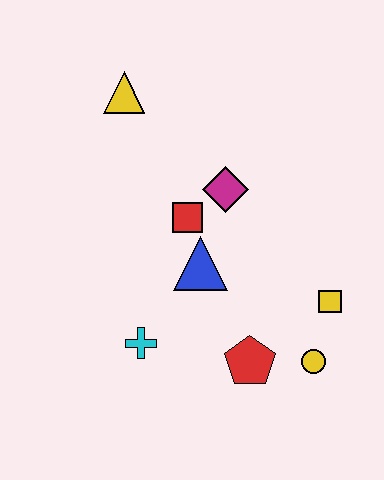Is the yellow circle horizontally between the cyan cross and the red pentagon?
No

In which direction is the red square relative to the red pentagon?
The red square is above the red pentagon.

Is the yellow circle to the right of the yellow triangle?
Yes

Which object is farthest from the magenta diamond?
The yellow circle is farthest from the magenta diamond.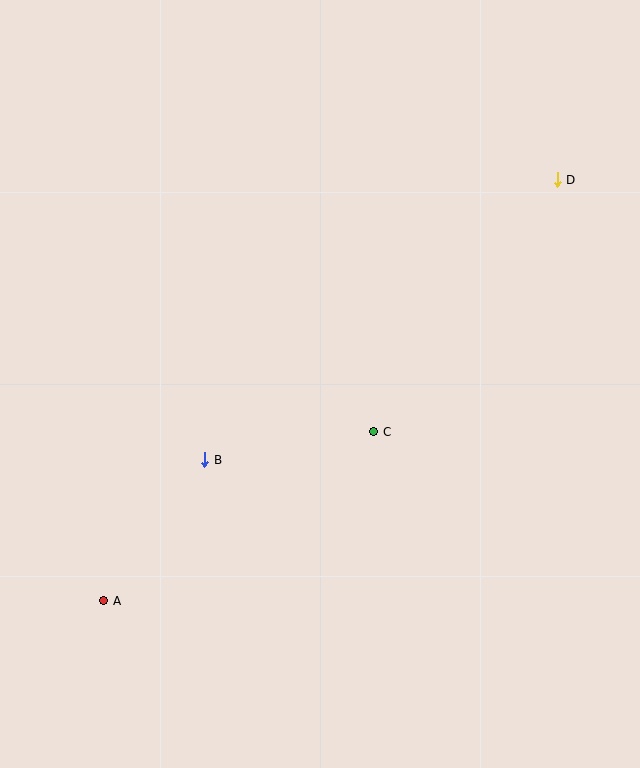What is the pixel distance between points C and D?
The distance between C and D is 312 pixels.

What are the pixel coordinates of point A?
Point A is at (104, 601).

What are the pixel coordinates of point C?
Point C is at (374, 432).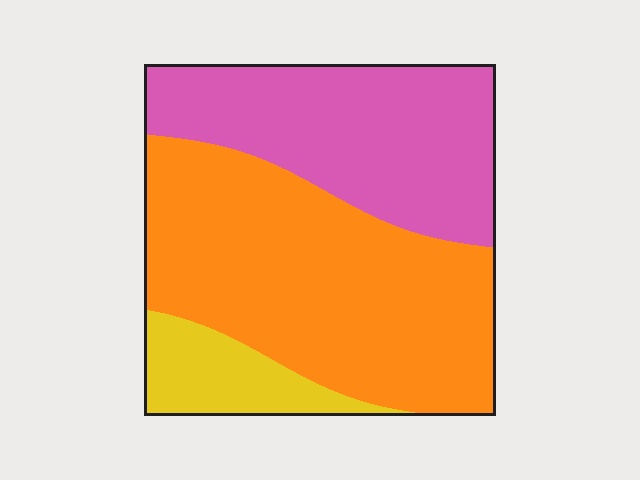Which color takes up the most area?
Orange, at roughly 55%.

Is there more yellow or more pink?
Pink.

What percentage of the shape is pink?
Pink covers 36% of the shape.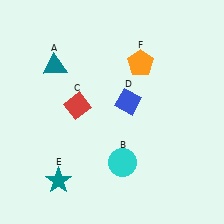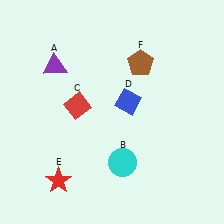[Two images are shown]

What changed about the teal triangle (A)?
In Image 1, A is teal. In Image 2, it changed to purple.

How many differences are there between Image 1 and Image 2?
There are 3 differences between the two images.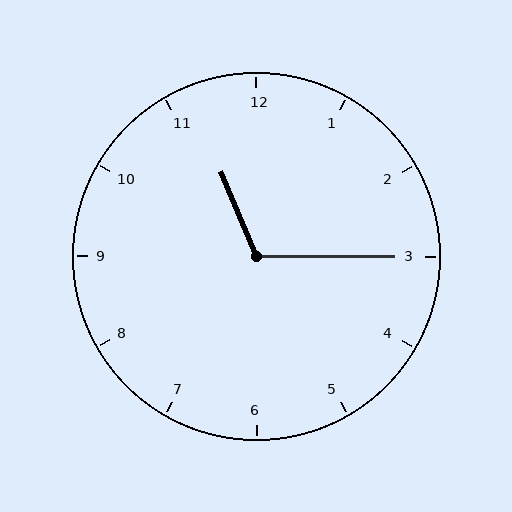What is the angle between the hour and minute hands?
Approximately 112 degrees.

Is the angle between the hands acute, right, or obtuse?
It is obtuse.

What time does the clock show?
11:15.